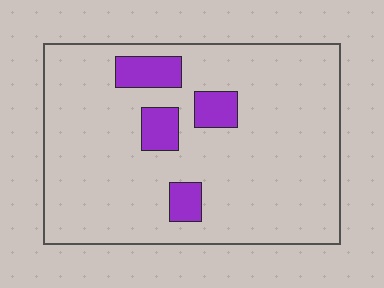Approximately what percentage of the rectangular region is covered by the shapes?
Approximately 10%.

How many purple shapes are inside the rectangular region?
4.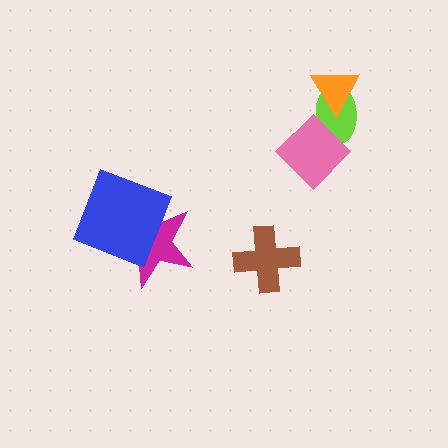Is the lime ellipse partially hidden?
Yes, it is partially covered by another shape.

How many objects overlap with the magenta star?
1 object overlaps with the magenta star.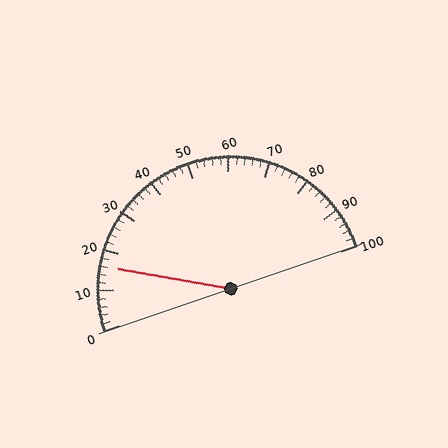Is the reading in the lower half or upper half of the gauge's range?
The reading is in the lower half of the range (0 to 100).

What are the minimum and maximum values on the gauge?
The gauge ranges from 0 to 100.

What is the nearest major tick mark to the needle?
The nearest major tick mark is 20.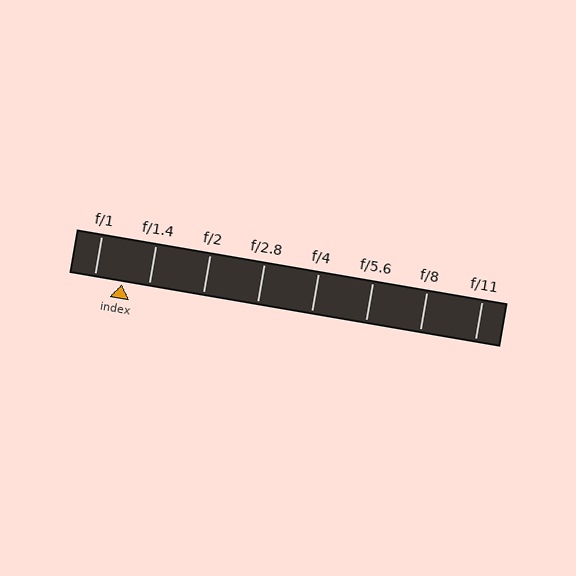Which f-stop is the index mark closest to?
The index mark is closest to f/1.4.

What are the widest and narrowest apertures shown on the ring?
The widest aperture shown is f/1 and the narrowest is f/11.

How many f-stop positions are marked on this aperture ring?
There are 8 f-stop positions marked.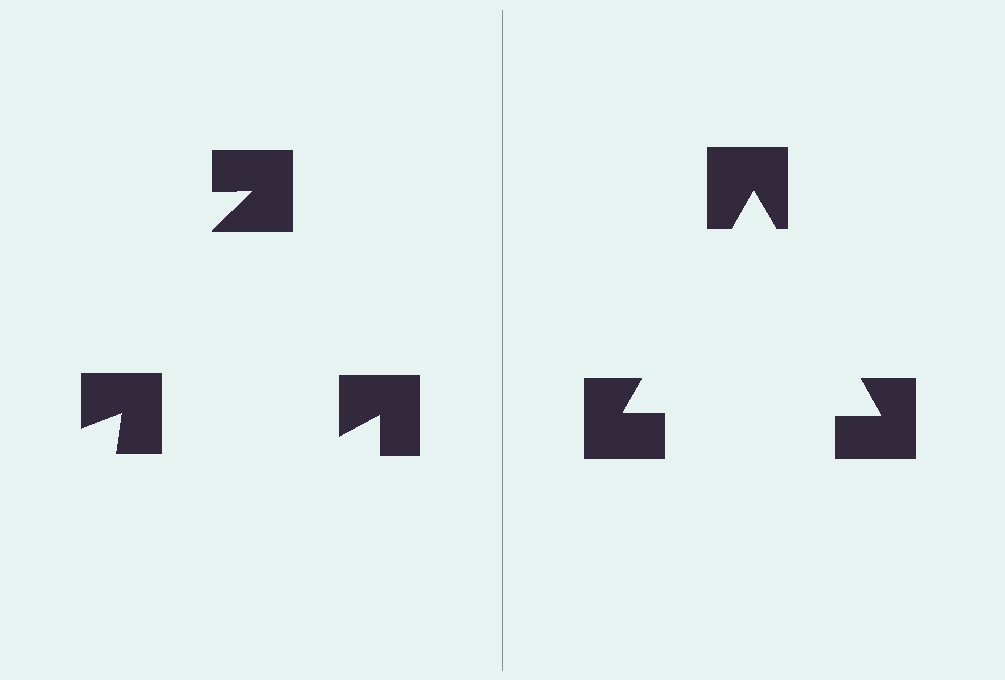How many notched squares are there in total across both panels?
6 — 3 on each side.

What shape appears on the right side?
An illusory triangle.